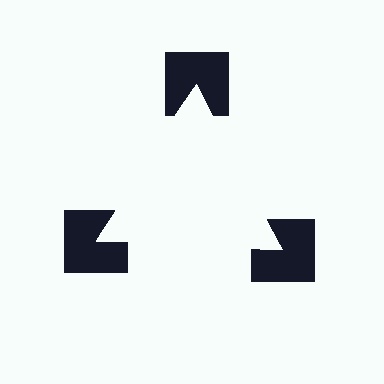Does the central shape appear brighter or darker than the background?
It typically appears slightly brighter than the background, even though no actual brightness change is drawn.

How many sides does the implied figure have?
3 sides.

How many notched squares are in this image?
There are 3 — one at each vertex of the illusory triangle.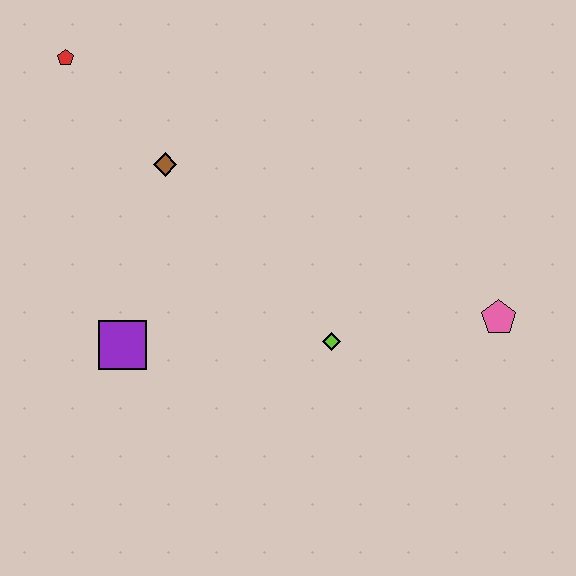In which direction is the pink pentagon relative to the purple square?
The pink pentagon is to the right of the purple square.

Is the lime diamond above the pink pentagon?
No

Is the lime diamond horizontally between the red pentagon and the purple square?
No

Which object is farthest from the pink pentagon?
The red pentagon is farthest from the pink pentagon.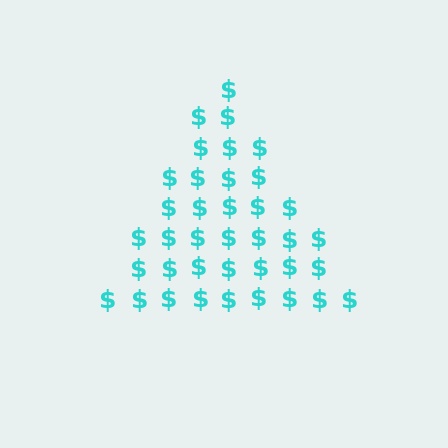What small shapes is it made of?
It is made of small dollar signs.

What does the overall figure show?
The overall figure shows a triangle.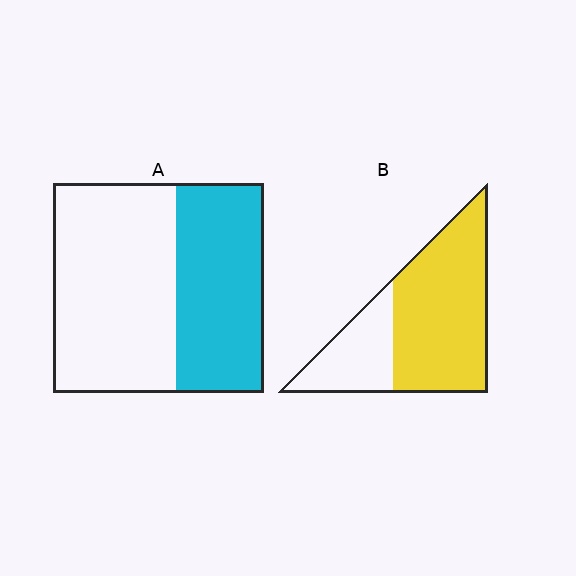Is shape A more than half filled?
No.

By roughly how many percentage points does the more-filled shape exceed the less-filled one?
By roughly 30 percentage points (B over A).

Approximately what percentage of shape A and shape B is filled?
A is approximately 40% and B is approximately 70%.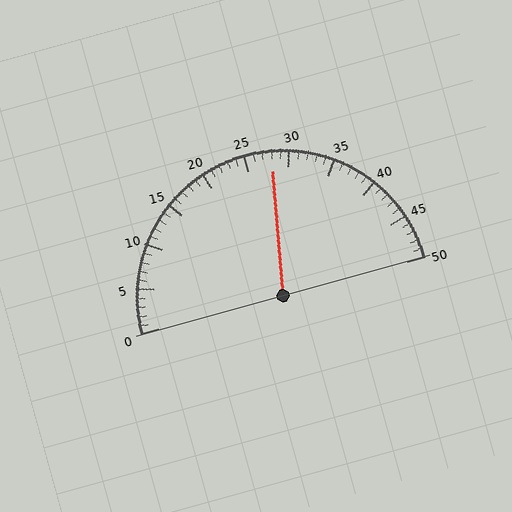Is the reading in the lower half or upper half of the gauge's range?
The reading is in the upper half of the range (0 to 50).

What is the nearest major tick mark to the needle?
The nearest major tick mark is 30.